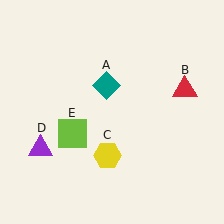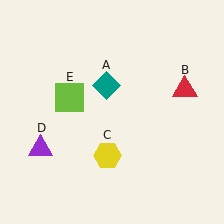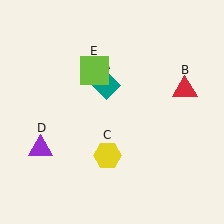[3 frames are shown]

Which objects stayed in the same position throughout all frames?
Teal diamond (object A) and red triangle (object B) and yellow hexagon (object C) and purple triangle (object D) remained stationary.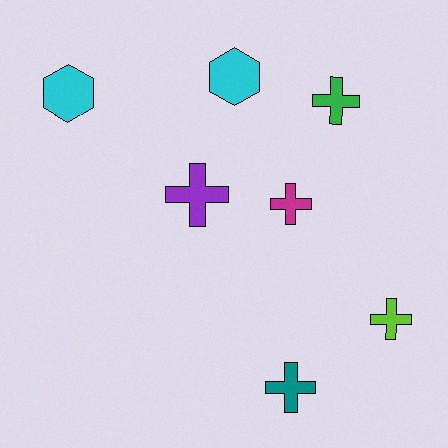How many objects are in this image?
There are 7 objects.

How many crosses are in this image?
There are 5 crosses.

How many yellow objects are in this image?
There are no yellow objects.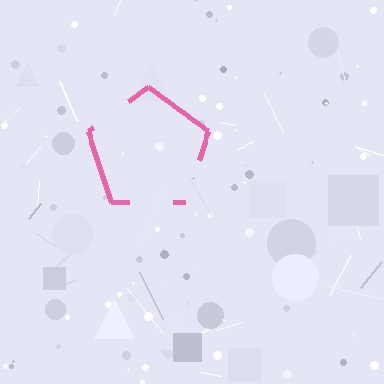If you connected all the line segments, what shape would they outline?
They would outline a pentagon.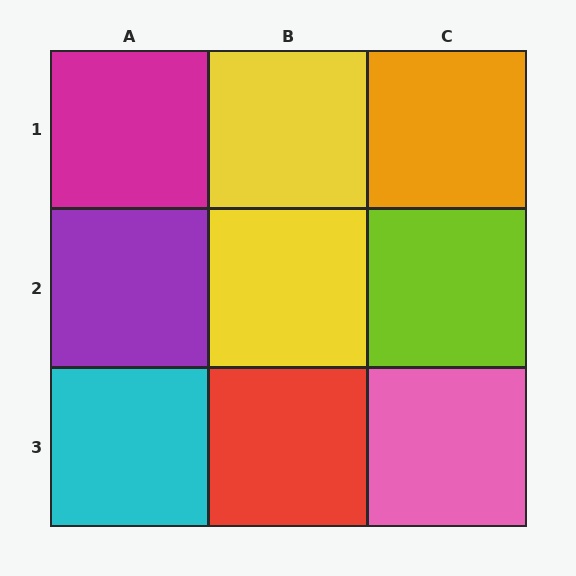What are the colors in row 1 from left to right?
Magenta, yellow, orange.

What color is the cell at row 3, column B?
Red.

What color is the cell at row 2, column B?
Yellow.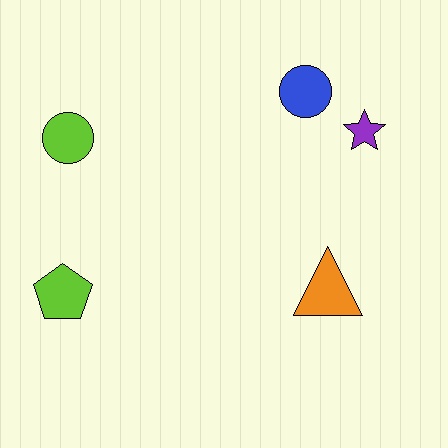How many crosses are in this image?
There are no crosses.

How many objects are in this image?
There are 5 objects.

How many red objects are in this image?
There are no red objects.